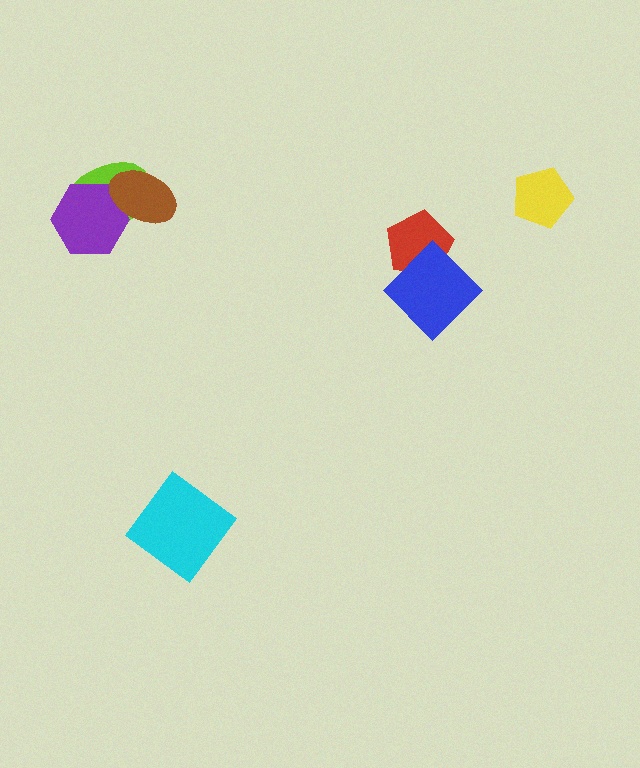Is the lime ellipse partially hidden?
Yes, it is partially covered by another shape.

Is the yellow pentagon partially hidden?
No, no other shape covers it.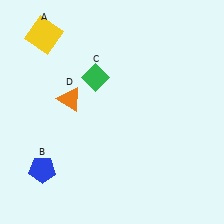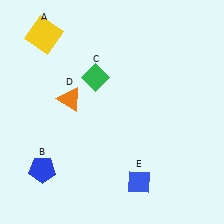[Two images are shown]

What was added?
A blue diamond (E) was added in Image 2.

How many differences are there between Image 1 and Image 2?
There is 1 difference between the two images.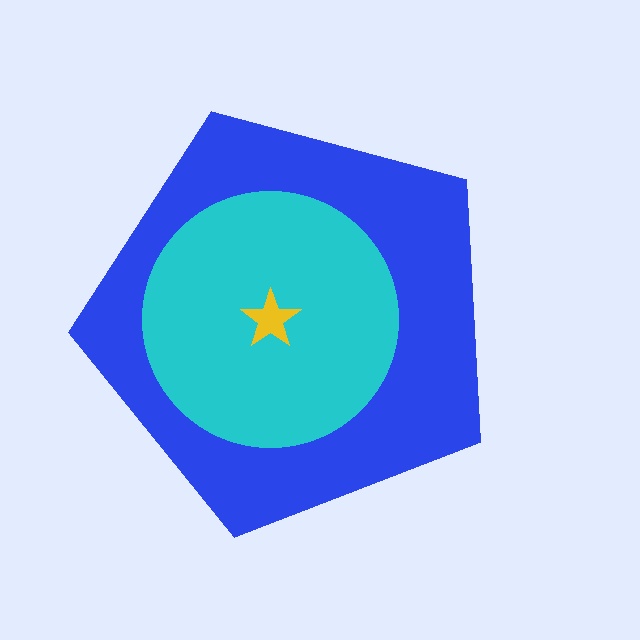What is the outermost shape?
The blue pentagon.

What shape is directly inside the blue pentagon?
The cyan circle.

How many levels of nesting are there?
3.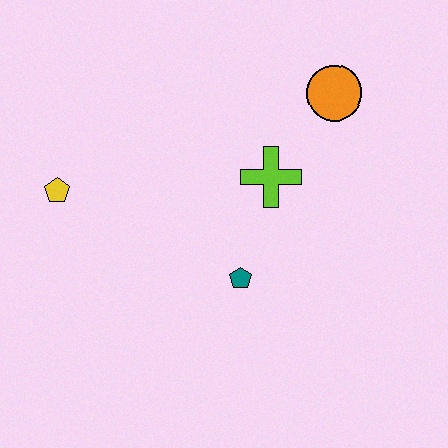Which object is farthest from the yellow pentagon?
The orange circle is farthest from the yellow pentagon.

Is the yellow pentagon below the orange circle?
Yes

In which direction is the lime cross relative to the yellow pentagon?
The lime cross is to the right of the yellow pentagon.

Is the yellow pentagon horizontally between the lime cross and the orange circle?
No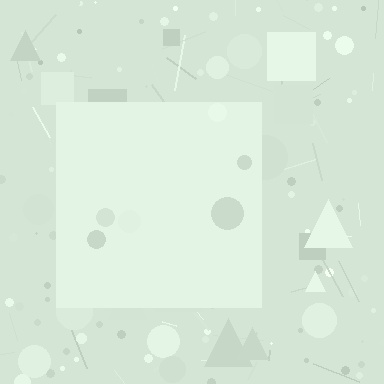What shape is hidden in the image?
A square is hidden in the image.